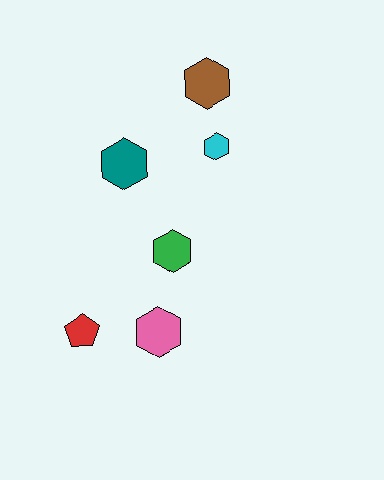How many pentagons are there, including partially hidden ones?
There is 1 pentagon.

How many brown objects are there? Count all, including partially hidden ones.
There is 1 brown object.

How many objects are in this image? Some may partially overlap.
There are 6 objects.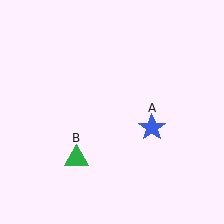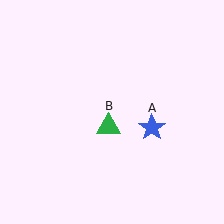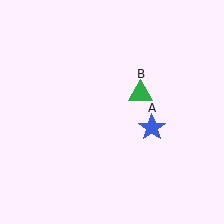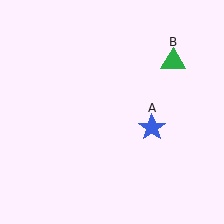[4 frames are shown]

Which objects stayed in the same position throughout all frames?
Blue star (object A) remained stationary.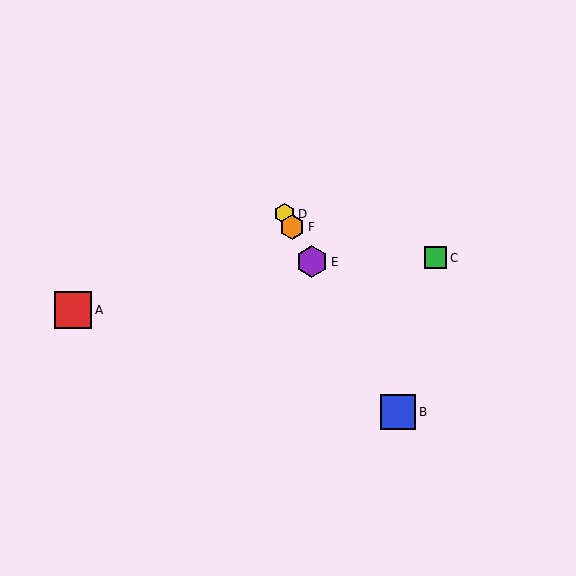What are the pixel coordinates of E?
Object E is at (312, 262).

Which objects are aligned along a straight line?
Objects B, D, E, F are aligned along a straight line.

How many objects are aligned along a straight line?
4 objects (B, D, E, F) are aligned along a straight line.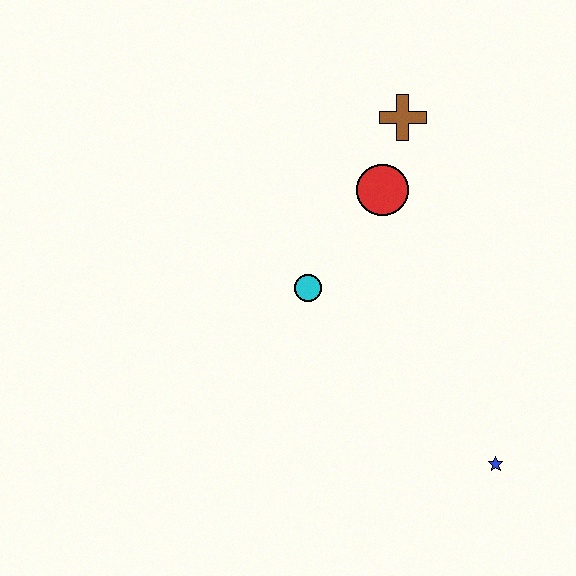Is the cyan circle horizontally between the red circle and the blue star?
No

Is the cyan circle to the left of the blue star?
Yes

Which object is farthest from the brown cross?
The blue star is farthest from the brown cross.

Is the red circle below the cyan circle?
No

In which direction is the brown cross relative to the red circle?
The brown cross is above the red circle.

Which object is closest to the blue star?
The cyan circle is closest to the blue star.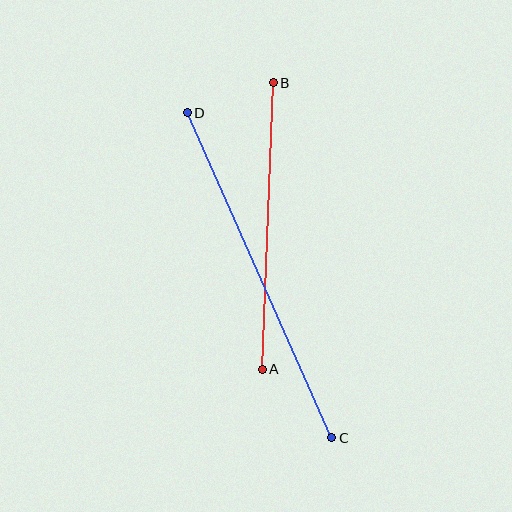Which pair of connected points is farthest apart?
Points C and D are farthest apart.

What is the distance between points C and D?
The distance is approximately 356 pixels.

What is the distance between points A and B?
The distance is approximately 287 pixels.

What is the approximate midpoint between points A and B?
The midpoint is at approximately (268, 226) pixels.